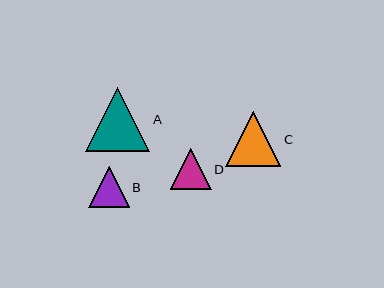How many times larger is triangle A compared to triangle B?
Triangle A is approximately 1.6 times the size of triangle B.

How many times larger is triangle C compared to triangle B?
Triangle C is approximately 1.4 times the size of triangle B.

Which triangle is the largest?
Triangle A is the largest with a size of approximately 64 pixels.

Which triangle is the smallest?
Triangle B is the smallest with a size of approximately 40 pixels.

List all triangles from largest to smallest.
From largest to smallest: A, C, D, B.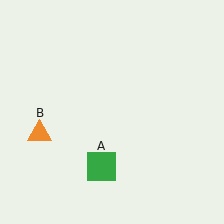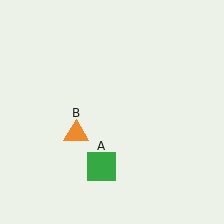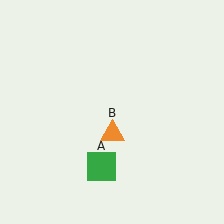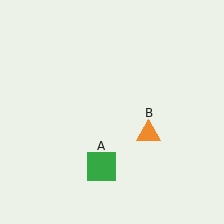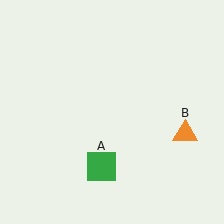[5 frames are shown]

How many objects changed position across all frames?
1 object changed position: orange triangle (object B).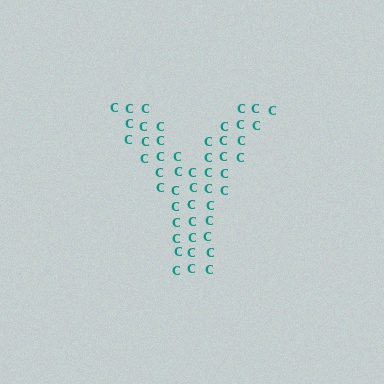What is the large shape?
The large shape is the letter Y.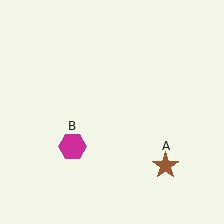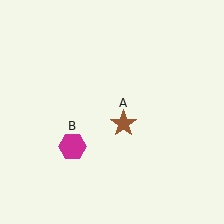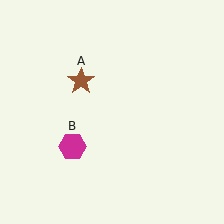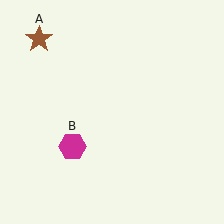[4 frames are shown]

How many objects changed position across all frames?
1 object changed position: brown star (object A).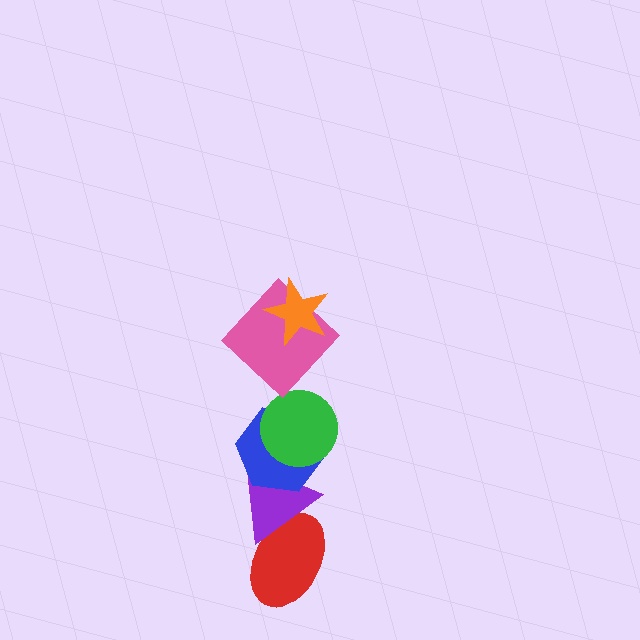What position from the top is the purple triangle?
The purple triangle is 5th from the top.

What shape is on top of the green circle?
The pink diamond is on top of the green circle.